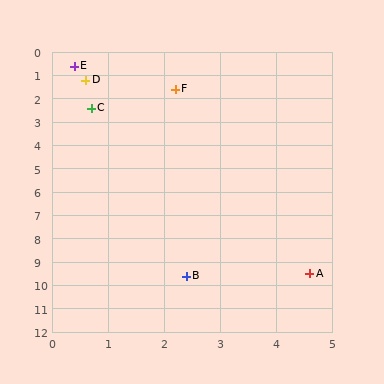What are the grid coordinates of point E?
Point E is at approximately (0.4, 0.6).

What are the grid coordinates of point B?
Point B is at approximately (2.4, 9.6).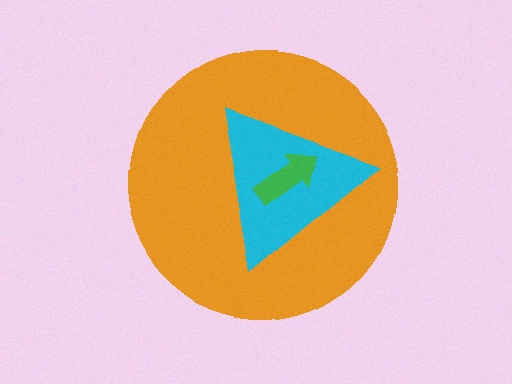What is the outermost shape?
The orange circle.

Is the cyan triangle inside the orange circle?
Yes.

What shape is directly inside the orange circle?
The cyan triangle.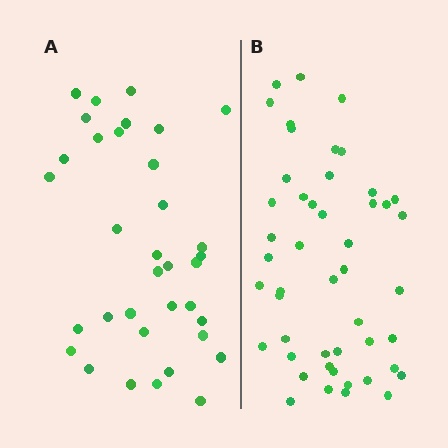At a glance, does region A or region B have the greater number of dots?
Region B (the right region) has more dots.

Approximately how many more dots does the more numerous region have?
Region B has approximately 15 more dots than region A.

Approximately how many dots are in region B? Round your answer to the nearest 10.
About 50 dots. (The exact count is 48, which rounds to 50.)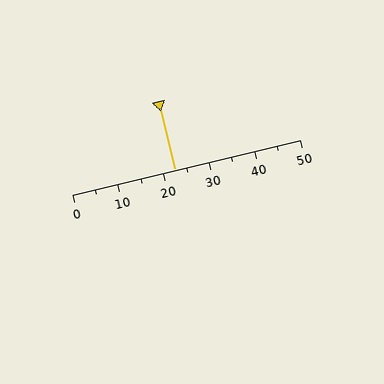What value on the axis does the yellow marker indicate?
The marker indicates approximately 22.5.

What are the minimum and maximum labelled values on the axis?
The axis runs from 0 to 50.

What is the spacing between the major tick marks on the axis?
The major ticks are spaced 10 apart.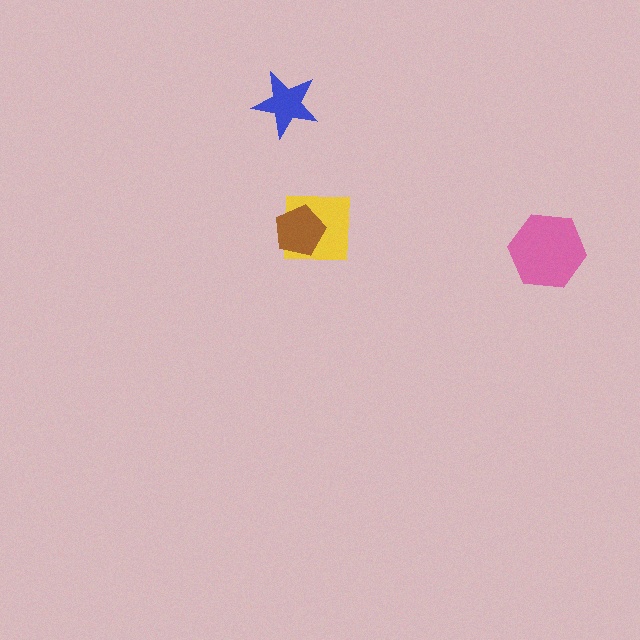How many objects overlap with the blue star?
0 objects overlap with the blue star.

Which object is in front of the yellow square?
The brown pentagon is in front of the yellow square.